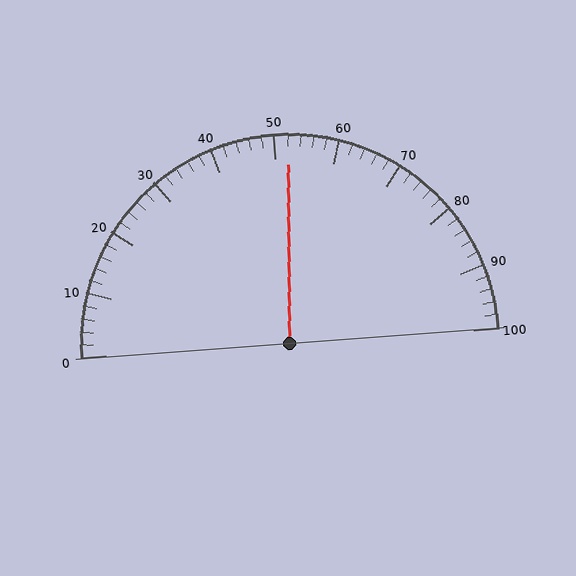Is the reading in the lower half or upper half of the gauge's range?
The reading is in the upper half of the range (0 to 100).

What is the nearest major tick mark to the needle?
The nearest major tick mark is 50.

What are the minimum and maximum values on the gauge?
The gauge ranges from 0 to 100.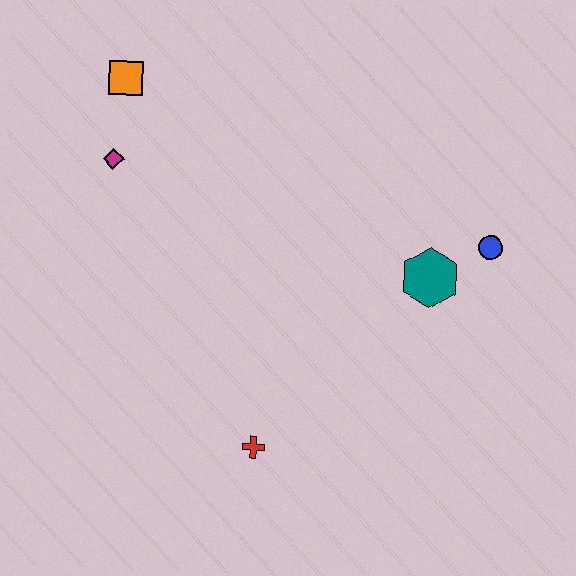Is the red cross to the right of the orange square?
Yes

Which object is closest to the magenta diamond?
The orange square is closest to the magenta diamond.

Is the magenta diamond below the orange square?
Yes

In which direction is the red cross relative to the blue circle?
The red cross is to the left of the blue circle.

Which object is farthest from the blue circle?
The orange square is farthest from the blue circle.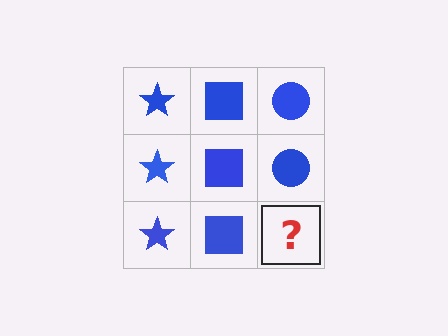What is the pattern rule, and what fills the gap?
The rule is that each column has a consistent shape. The gap should be filled with a blue circle.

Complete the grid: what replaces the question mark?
The question mark should be replaced with a blue circle.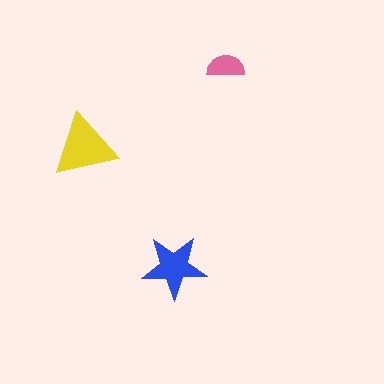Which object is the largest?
The yellow triangle.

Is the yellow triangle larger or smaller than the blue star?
Larger.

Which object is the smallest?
The pink semicircle.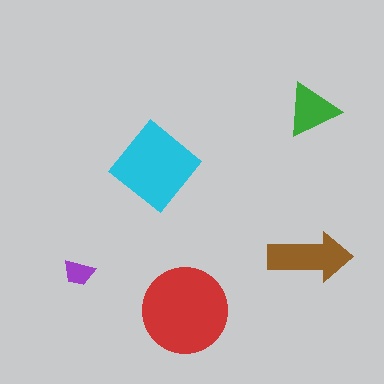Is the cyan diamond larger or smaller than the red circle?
Smaller.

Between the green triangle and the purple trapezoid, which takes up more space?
The green triangle.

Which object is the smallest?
The purple trapezoid.